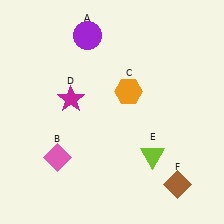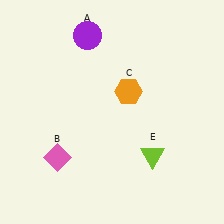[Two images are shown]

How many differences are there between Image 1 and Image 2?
There are 2 differences between the two images.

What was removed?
The brown diamond (F), the magenta star (D) were removed in Image 2.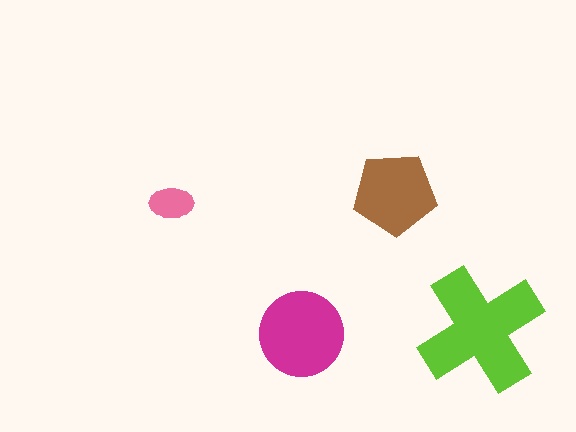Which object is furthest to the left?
The pink ellipse is leftmost.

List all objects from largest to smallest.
The lime cross, the magenta circle, the brown pentagon, the pink ellipse.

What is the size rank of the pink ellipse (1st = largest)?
4th.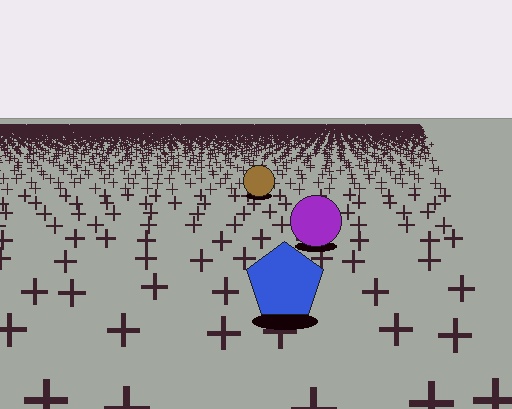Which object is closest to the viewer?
The blue pentagon is closest. The texture marks near it are larger and more spread out.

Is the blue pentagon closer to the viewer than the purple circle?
Yes. The blue pentagon is closer — you can tell from the texture gradient: the ground texture is coarser near it.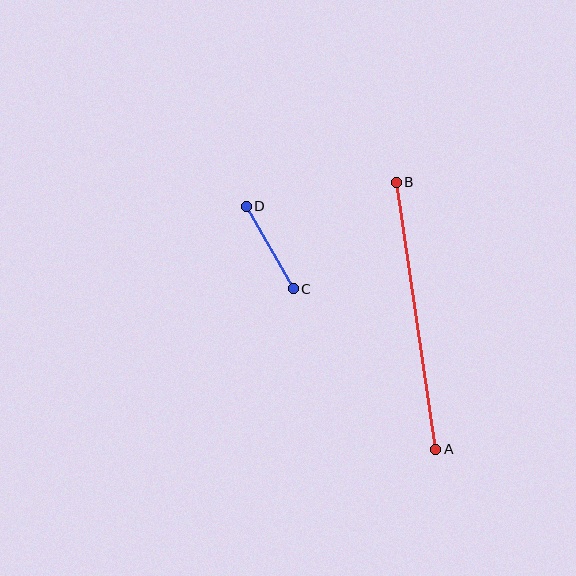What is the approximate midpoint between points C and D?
The midpoint is at approximately (270, 247) pixels.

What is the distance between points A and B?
The distance is approximately 270 pixels.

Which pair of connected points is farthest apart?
Points A and B are farthest apart.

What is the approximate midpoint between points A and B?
The midpoint is at approximately (416, 316) pixels.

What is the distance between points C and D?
The distance is approximately 95 pixels.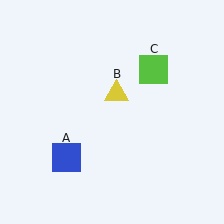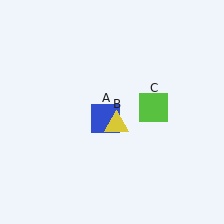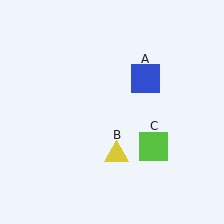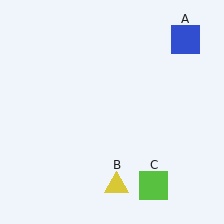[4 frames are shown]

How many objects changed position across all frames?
3 objects changed position: blue square (object A), yellow triangle (object B), lime square (object C).